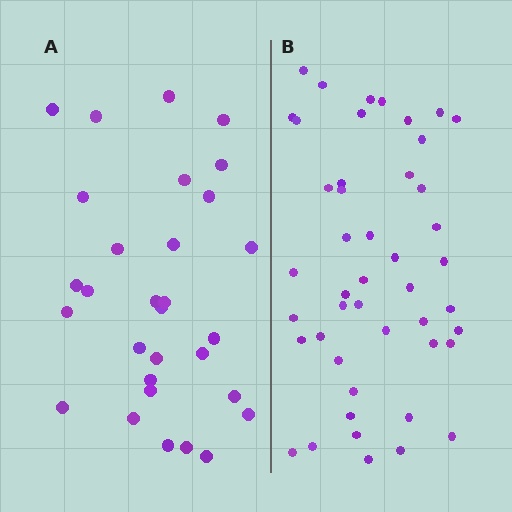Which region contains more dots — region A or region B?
Region B (the right region) has more dots.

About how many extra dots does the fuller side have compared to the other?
Region B has approximately 15 more dots than region A.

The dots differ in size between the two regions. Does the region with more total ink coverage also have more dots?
No. Region A has more total ink coverage because its dots are larger, but region B actually contains more individual dots. Total area can be misleading — the number of items is what matters here.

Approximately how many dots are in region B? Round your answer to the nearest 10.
About 50 dots. (The exact count is 46, which rounds to 50.)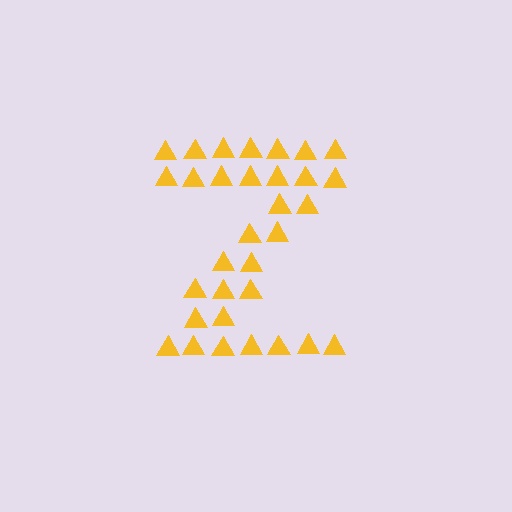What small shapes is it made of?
It is made of small triangles.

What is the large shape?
The large shape is the letter Z.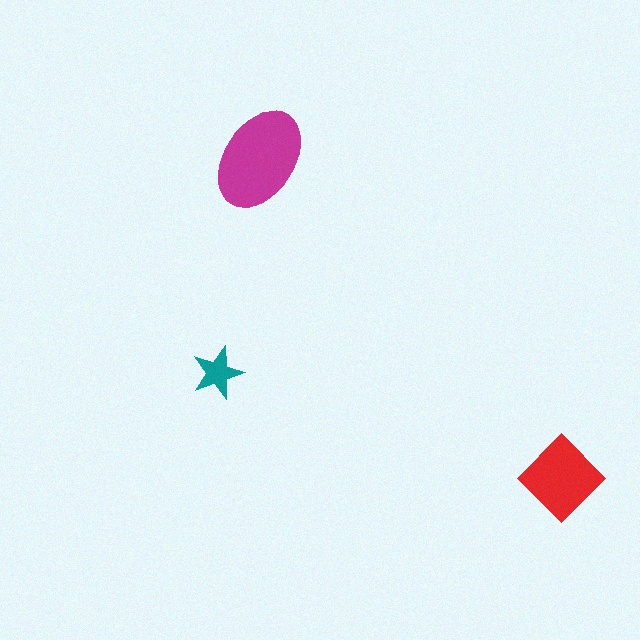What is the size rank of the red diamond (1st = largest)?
2nd.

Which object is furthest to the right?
The red diamond is rightmost.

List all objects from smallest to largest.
The teal star, the red diamond, the magenta ellipse.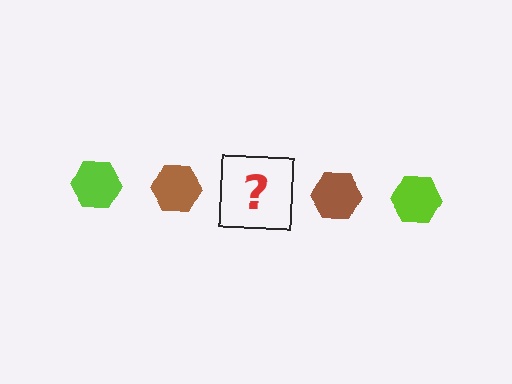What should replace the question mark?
The question mark should be replaced with a lime hexagon.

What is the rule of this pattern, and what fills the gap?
The rule is that the pattern cycles through lime, brown hexagons. The gap should be filled with a lime hexagon.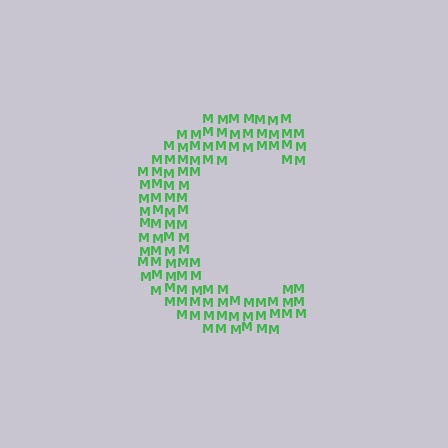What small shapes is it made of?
It is made of small letter M's.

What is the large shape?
The large shape is the letter C.